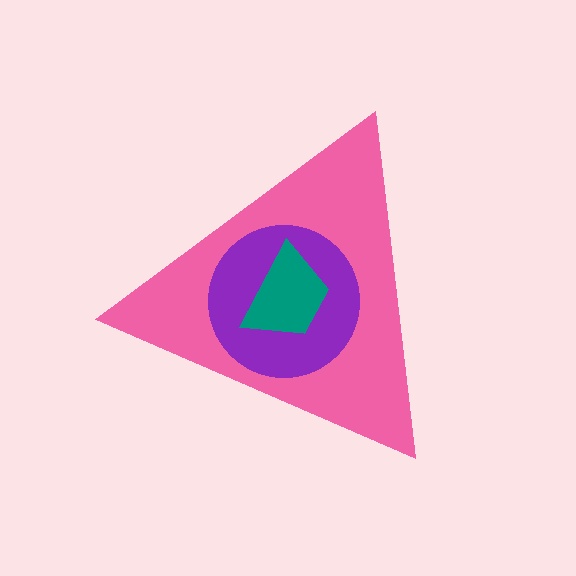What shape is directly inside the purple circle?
The teal trapezoid.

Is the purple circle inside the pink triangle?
Yes.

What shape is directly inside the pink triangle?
The purple circle.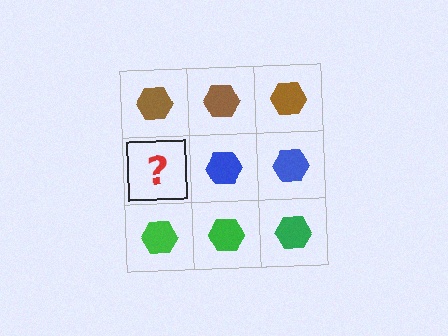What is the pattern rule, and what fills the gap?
The rule is that each row has a consistent color. The gap should be filled with a blue hexagon.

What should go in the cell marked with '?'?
The missing cell should contain a blue hexagon.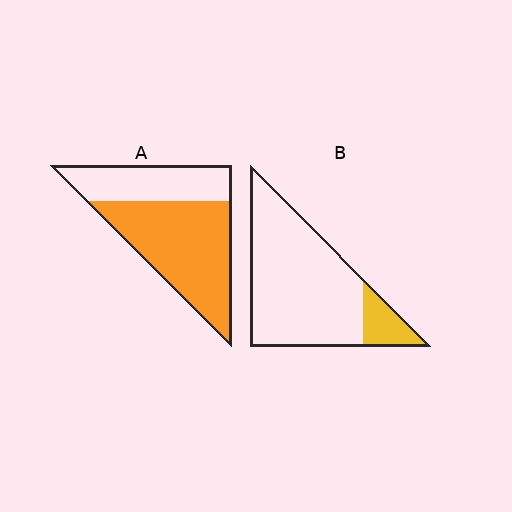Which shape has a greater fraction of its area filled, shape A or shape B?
Shape A.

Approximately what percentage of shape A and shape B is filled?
A is approximately 65% and B is approximately 15%.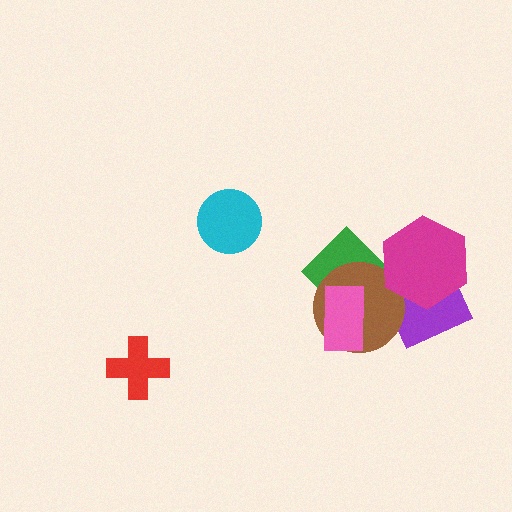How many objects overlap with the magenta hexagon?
3 objects overlap with the magenta hexagon.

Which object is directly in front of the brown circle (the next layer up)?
The magenta hexagon is directly in front of the brown circle.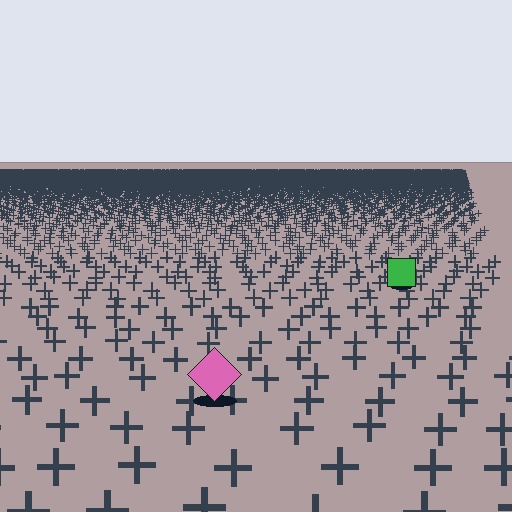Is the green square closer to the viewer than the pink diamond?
No. The pink diamond is closer — you can tell from the texture gradient: the ground texture is coarser near it.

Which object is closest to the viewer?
The pink diamond is closest. The texture marks near it are larger and more spread out.